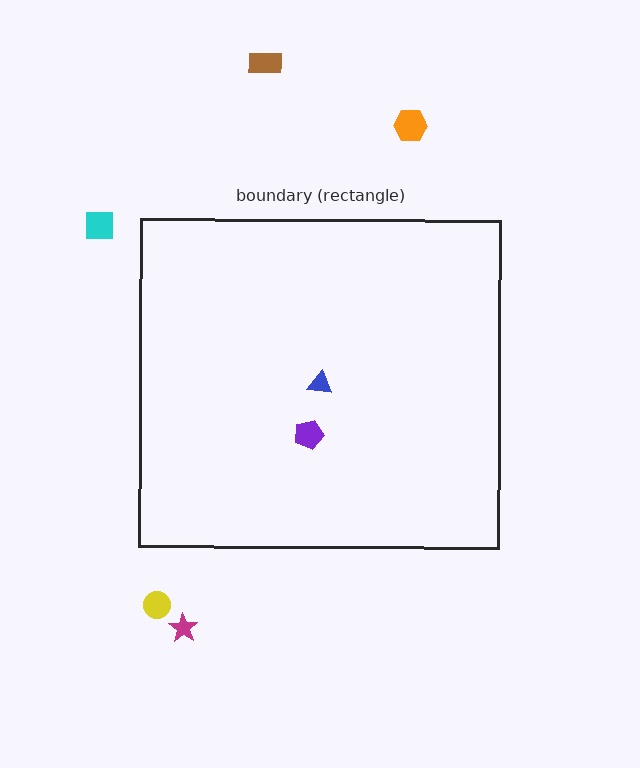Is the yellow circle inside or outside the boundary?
Outside.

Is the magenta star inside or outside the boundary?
Outside.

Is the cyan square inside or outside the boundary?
Outside.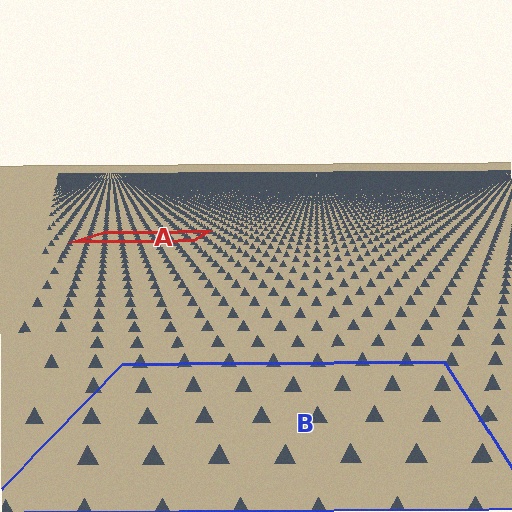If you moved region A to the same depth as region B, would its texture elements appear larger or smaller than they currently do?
They would appear larger. At a closer depth, the same texture elements are projected at a bigger on-screen size.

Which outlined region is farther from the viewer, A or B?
Region A is farther from the viewer — the texture elements inside it appear smaller and more densely packed.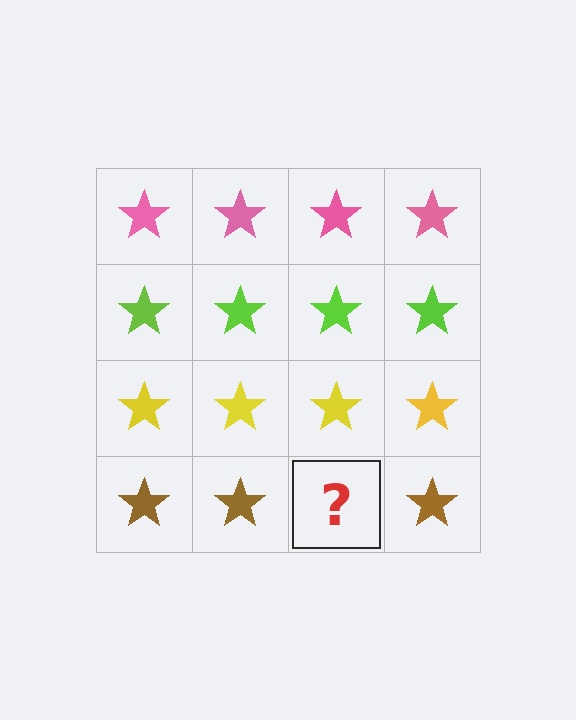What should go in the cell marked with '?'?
The missing cell should contain a brown star.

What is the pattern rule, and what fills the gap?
The rule is that each row has a consistent color. The gap should be filled with a brown star.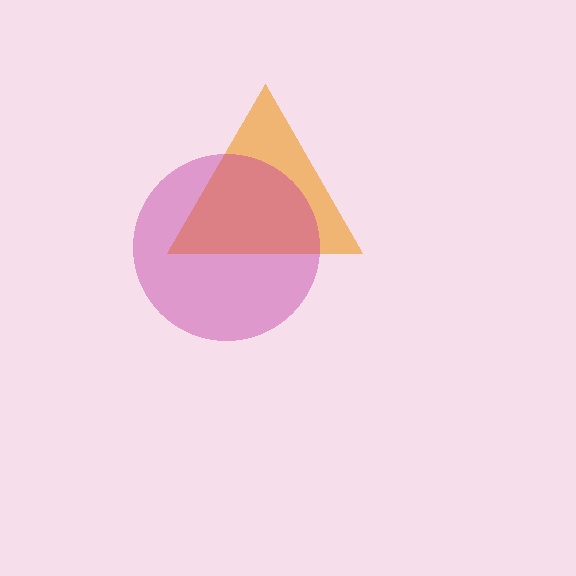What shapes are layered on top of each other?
The layered shapes are: an orange triangle, a magenta circle.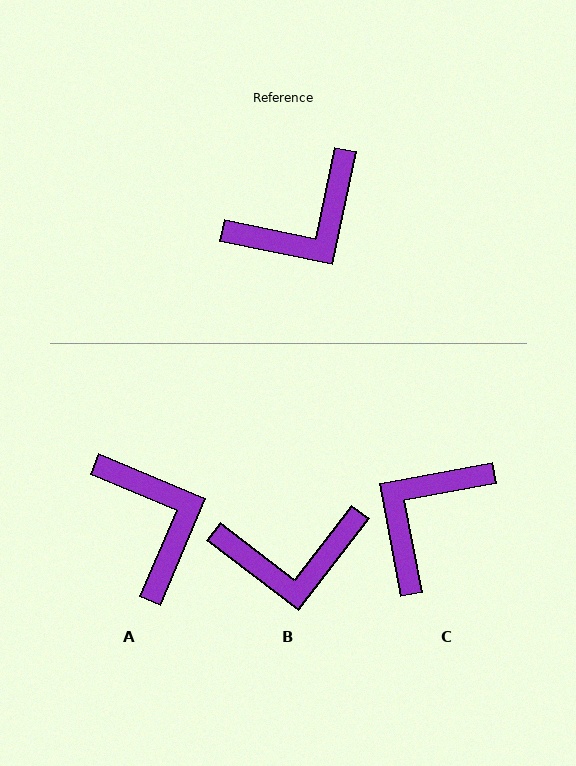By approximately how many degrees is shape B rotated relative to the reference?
Approximately 26 degrees clockwise.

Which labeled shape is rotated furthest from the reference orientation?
C, about 158 degrees away.